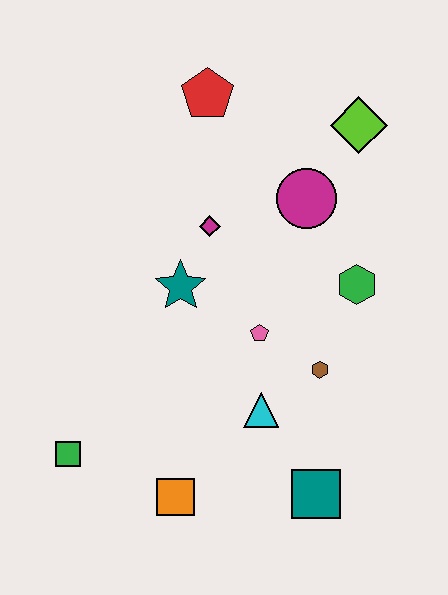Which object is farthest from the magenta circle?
The green square is farthest from the magenta circle.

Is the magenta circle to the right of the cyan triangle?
Yes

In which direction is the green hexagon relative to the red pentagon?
The green hexagon is below the red pentagon.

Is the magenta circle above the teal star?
Yes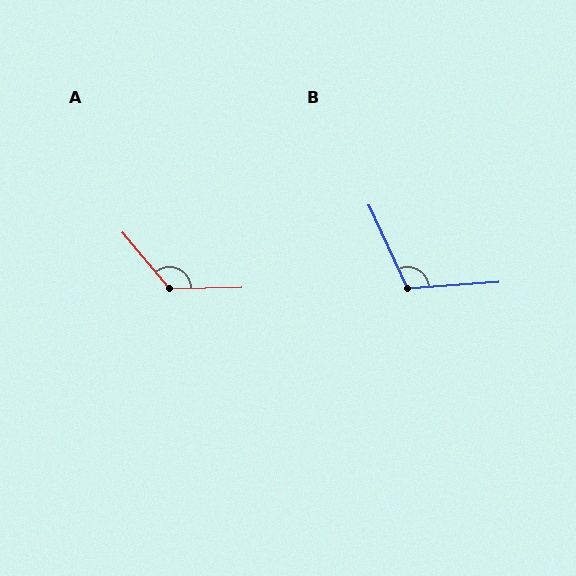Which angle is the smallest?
B, at approximately 111 degrees.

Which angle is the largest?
A, at approximately 128 degrees.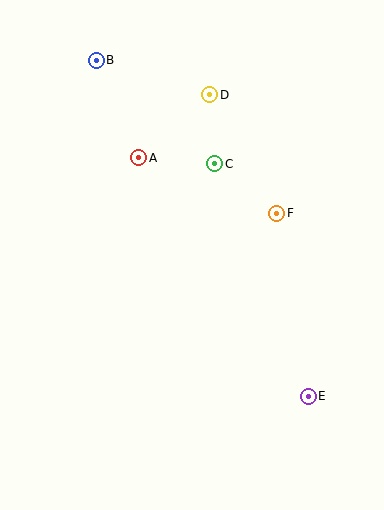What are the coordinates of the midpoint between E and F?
The midpoint between E and F is at (293, 305).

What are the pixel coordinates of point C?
Point C is at (215, 164).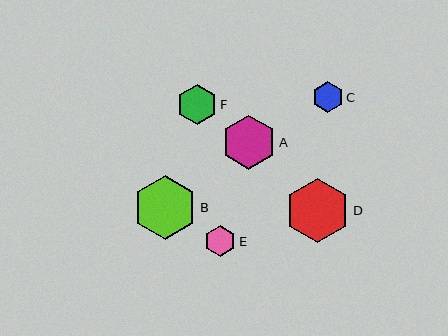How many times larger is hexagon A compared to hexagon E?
Hexagon A is approximately 1.8 times the size of hexagon E.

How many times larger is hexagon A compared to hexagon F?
Hexagon A is approximately 1.3 times the size of hexagon F.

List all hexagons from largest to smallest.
From largest to smallest: D, B, A, F, C, E.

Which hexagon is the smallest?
Hexagon E is the smallest with a size of approximately 31 pixels.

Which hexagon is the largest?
Hexagon D is the largest with a size of approximately 64 pixels.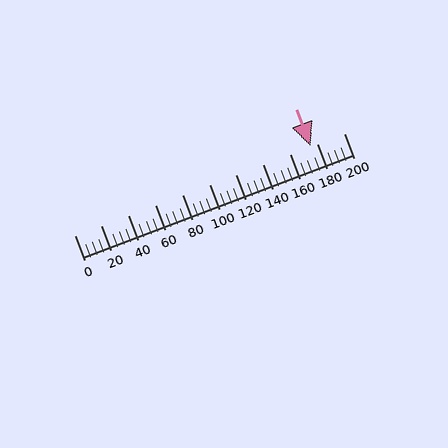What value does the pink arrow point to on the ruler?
The pink arrow points to approximately 175.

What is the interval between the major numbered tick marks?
The major tick marks are spaced 20 units apart.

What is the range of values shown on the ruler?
The ruler shows values from 0 to 200.